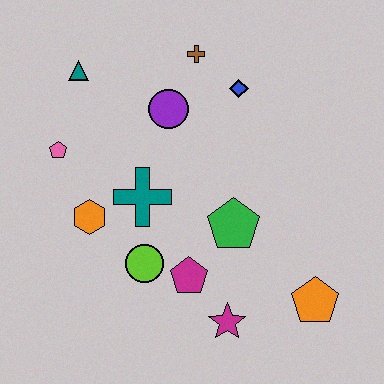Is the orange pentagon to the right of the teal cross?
Yes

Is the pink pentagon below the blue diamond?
Yes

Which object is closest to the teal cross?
The orange hexagon is closest to the teal cross.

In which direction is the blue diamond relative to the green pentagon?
The blue diamond is above the green pentagon.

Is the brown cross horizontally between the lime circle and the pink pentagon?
No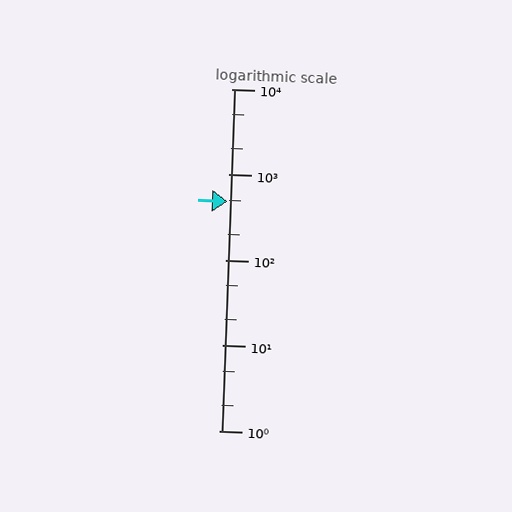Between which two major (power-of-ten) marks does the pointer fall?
The pointer is between 100 and 1000.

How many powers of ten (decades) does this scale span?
The scale spans 4 decades, from 1 to 10000.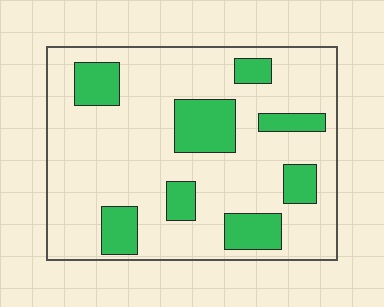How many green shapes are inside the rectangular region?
8.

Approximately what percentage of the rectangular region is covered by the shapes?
Approximately 25%.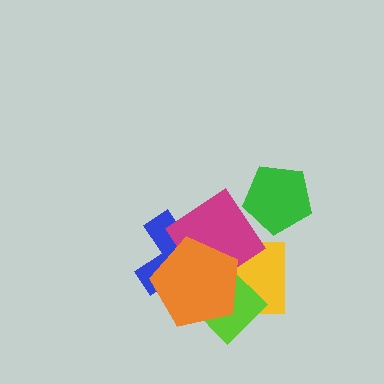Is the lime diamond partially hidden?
Yes, it is partially covered by another shape.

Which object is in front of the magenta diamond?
The orange pentagon is in front of the magenta diamond.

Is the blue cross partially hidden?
Yes, it is partially covered by another shape.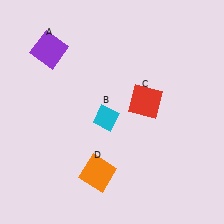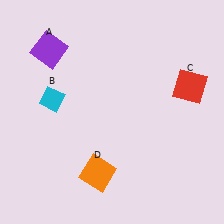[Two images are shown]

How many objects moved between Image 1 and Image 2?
2 objects moved between the two images.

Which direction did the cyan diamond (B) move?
The cyan diamond (B) moved left.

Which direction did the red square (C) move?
The red square (C) moved right.